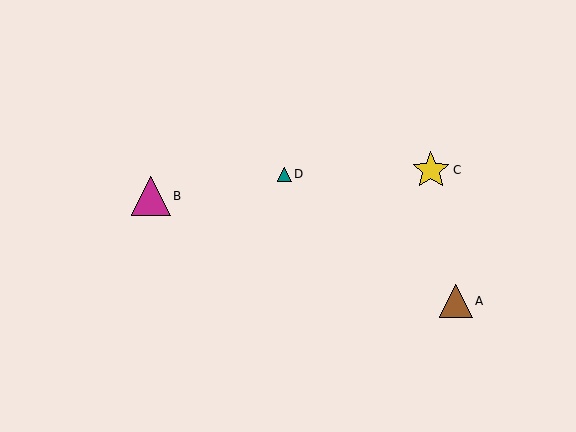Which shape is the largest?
The magenta triangle (labeled B) is the largest.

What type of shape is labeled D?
Shape D is a teal triangle.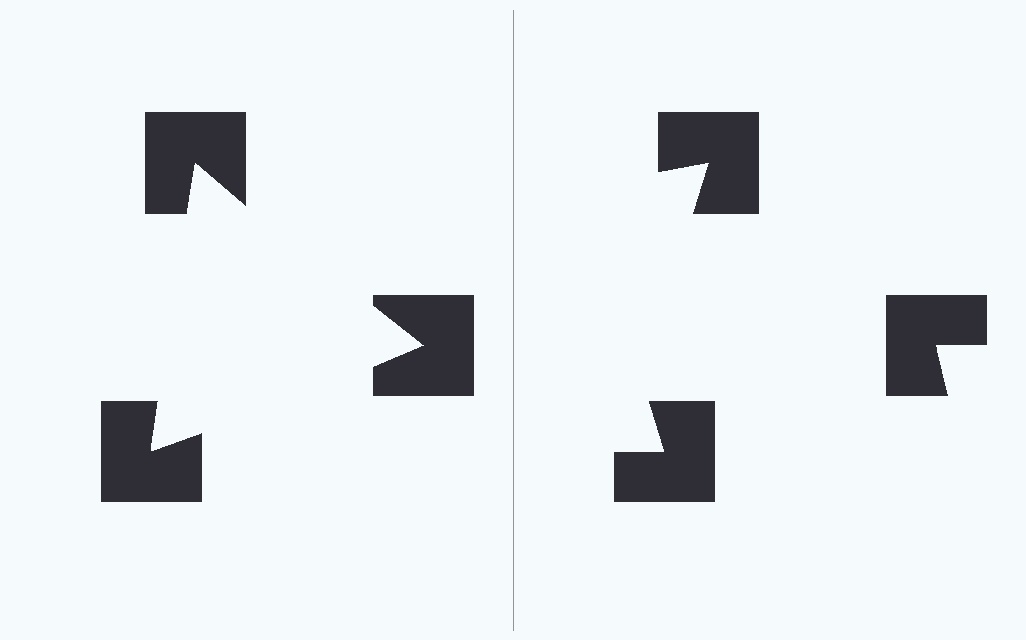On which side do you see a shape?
An illusory triangle appears on the left side. On the right side the wedge cuts are rotated, so no coherent shape forms.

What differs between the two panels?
The notched squares are positioned identically on both sides; only the wedge orientations differ. On the left they align to a triangle; on the right they are misaligned.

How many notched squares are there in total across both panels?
6 — 3 on each side.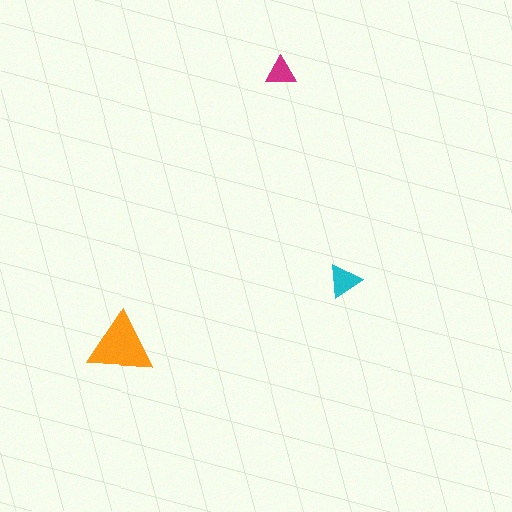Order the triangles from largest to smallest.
the orange one, the cyan one, the magenta one.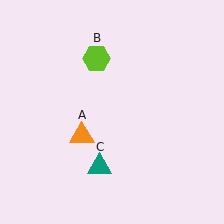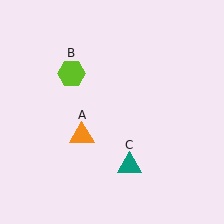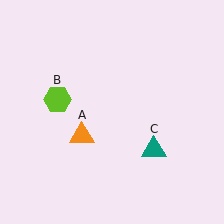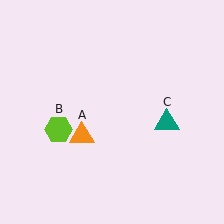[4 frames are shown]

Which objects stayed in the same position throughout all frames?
Orange triangle (object A) remained stationary.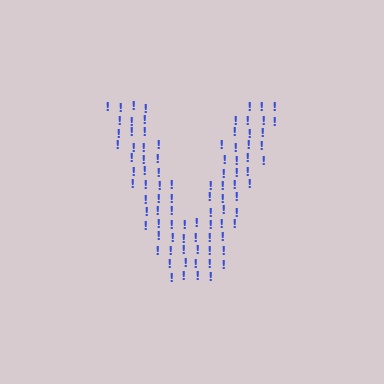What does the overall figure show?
The overall figure shows the letter V.